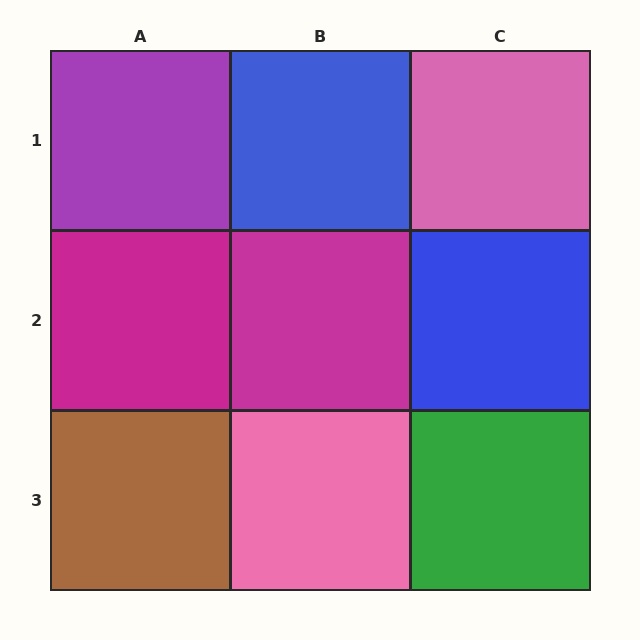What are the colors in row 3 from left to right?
Brown, pink, green.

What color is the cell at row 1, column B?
Blue.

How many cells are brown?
1 cell is brown.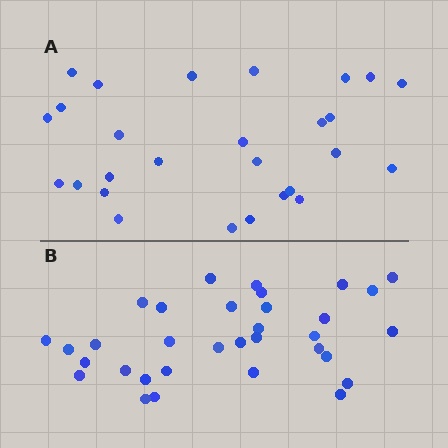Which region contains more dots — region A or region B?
Region B (the bottom region) has more dots.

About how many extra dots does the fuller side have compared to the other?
Region B has about 6 more dots than region A.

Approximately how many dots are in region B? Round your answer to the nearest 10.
About 30 dots. (The exact count is 33, which rounds to 30.)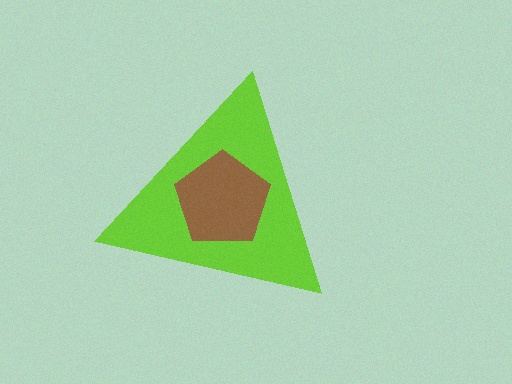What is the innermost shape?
The brown pentagon.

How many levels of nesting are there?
2.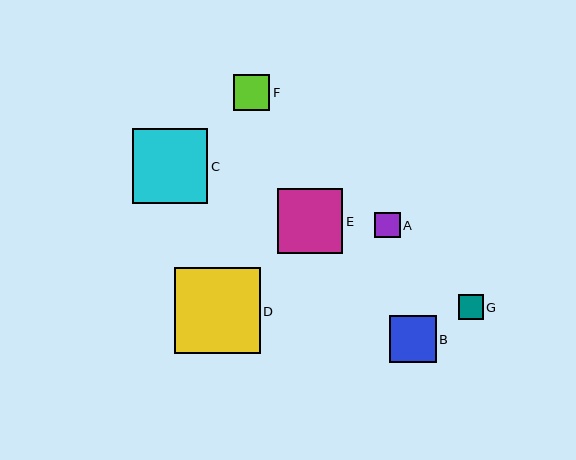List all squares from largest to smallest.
From largest to smallest: D, C, E, B, F, A, G.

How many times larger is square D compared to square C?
Square D is approximately 1.1 times the size of square C.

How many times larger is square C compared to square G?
Square C is approximately 3.0 times the size of square G.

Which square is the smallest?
Square G is the smallest with a size of approximately 25 pixels.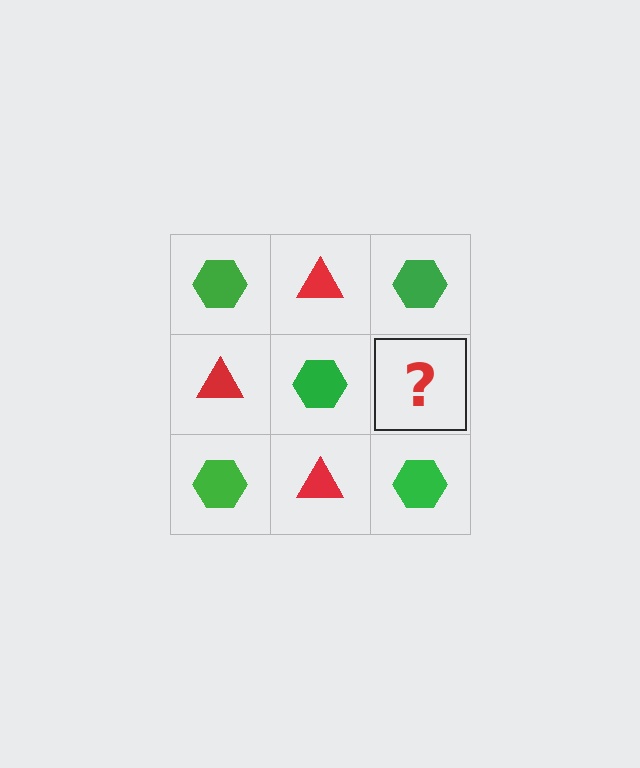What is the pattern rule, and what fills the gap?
The rule is that it alternates green hexagon and red triangle in a checkerboard pattern. The gap should be filled with a red triangle.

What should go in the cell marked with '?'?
The missing cell should contain a red triangle.